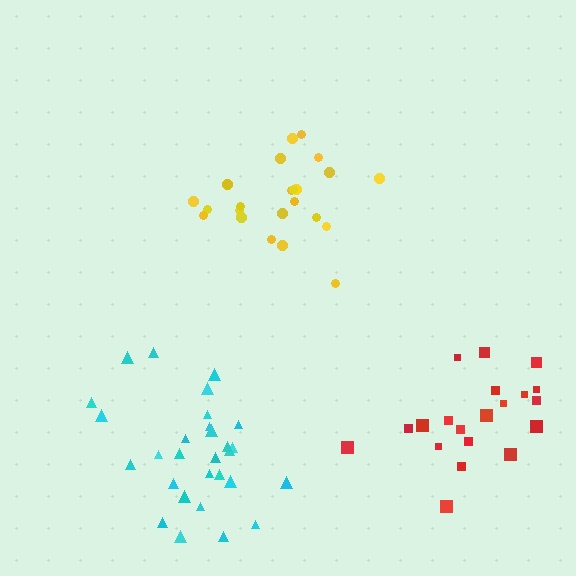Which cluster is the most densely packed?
Yellow.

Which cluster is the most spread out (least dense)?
Cyan.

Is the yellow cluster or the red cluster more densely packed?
Yellow.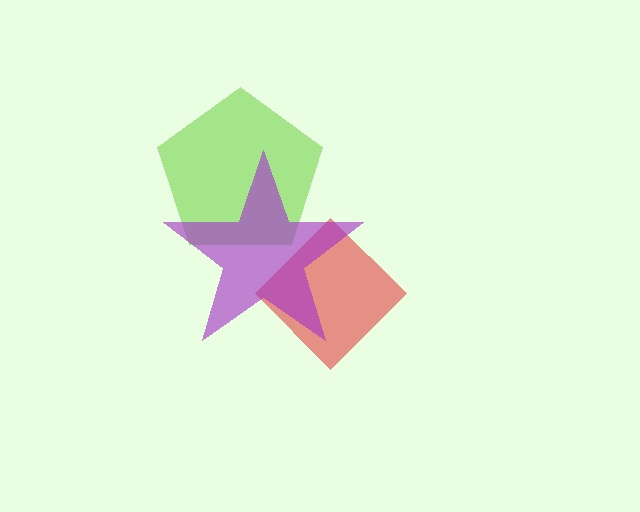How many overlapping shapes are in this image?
There are 3 overlapping shapes in the image.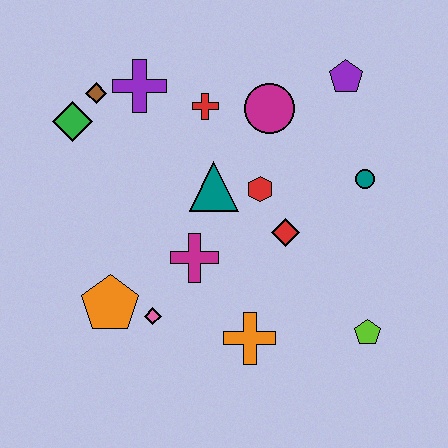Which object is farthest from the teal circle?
The green diamond is farthest from the teal circle.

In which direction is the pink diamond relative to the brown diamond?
The pink diamond is below the brown diamond.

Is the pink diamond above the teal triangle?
No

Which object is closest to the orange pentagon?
The pink diamond is closest to the orange pentagon.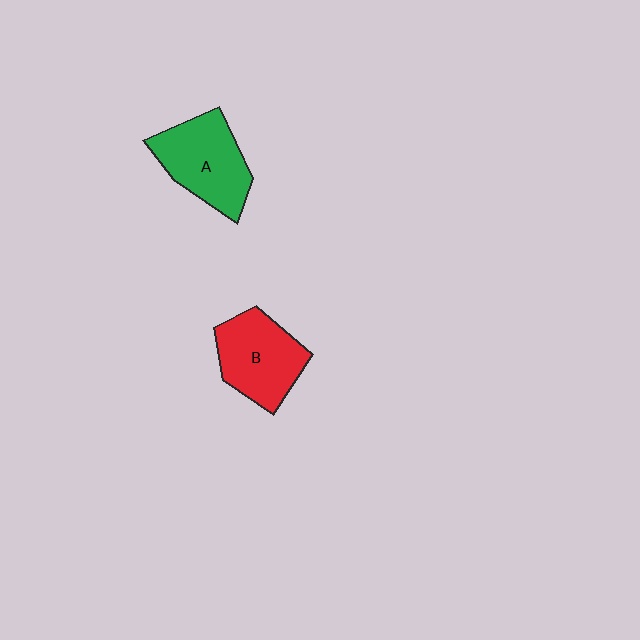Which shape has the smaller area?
Shape B (red).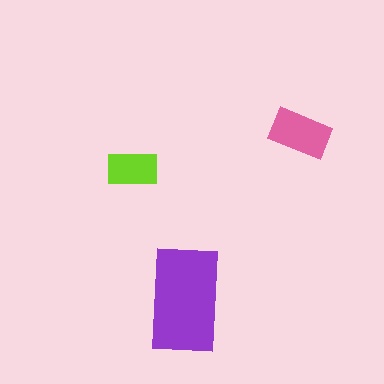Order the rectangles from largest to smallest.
the purple one, the pink one, the lime one.